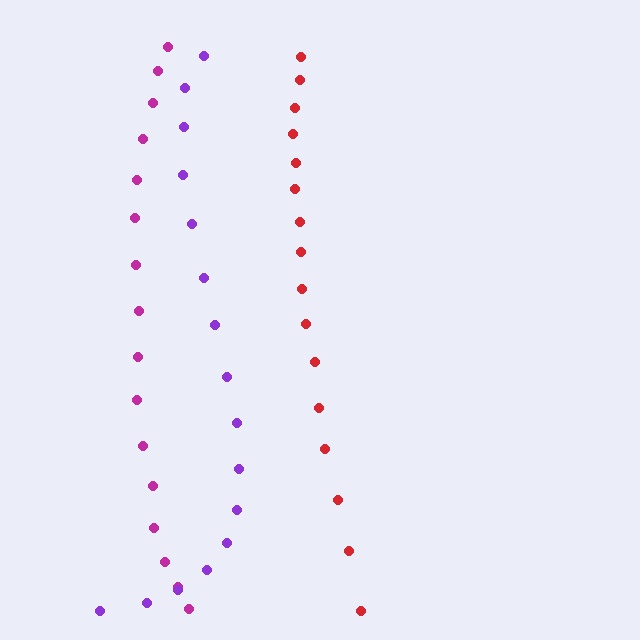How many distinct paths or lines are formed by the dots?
There are 3 distinct paths.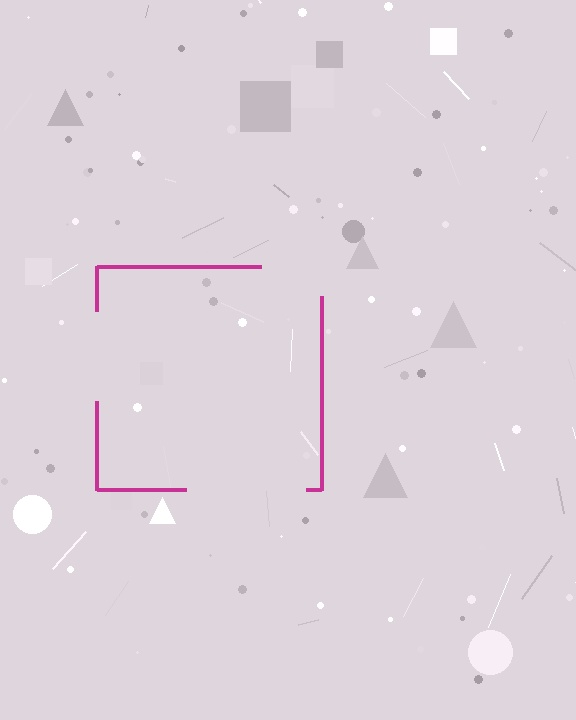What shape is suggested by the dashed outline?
The dashed outline suggests a square.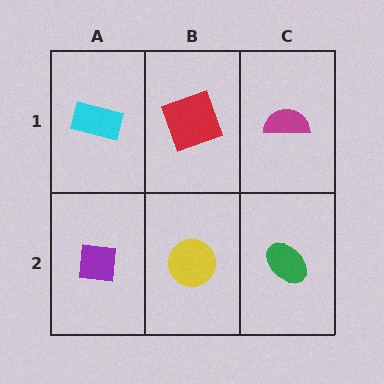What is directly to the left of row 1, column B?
A cyan rectangle.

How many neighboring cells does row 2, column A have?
2.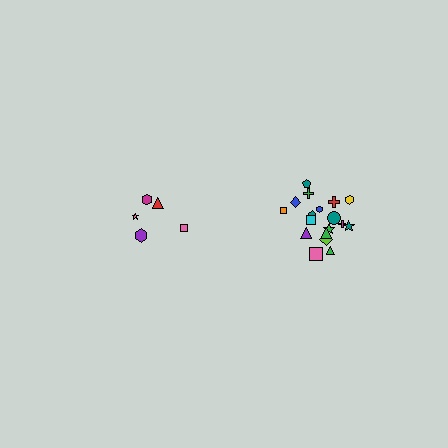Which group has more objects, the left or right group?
The right group.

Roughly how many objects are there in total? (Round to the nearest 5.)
Roughly 25 objects in total.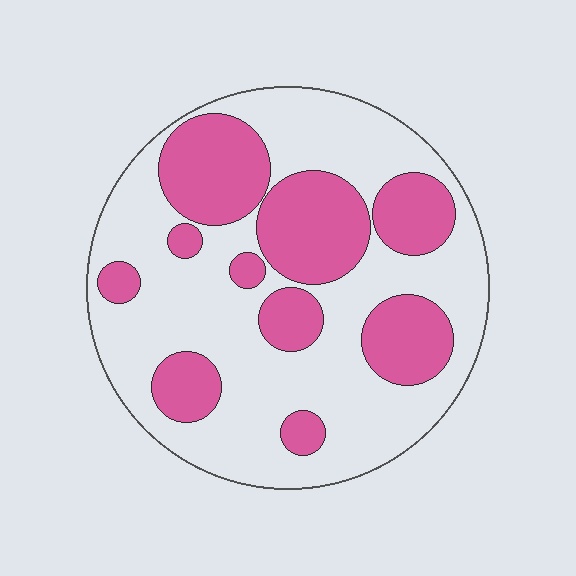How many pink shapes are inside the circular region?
10.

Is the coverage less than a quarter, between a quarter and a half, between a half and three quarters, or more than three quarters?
Between a quarter and a half.